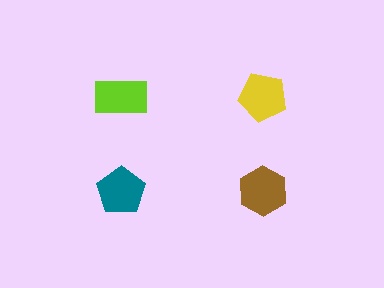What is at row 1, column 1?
A lime rectangle.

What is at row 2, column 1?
A teal pentagon.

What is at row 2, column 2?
A brown hexagon.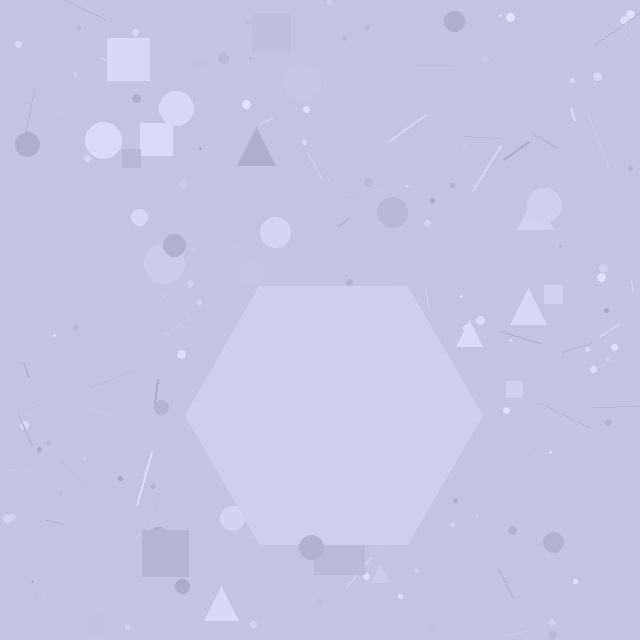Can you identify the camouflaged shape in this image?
The camouflaged shape is a hexagon.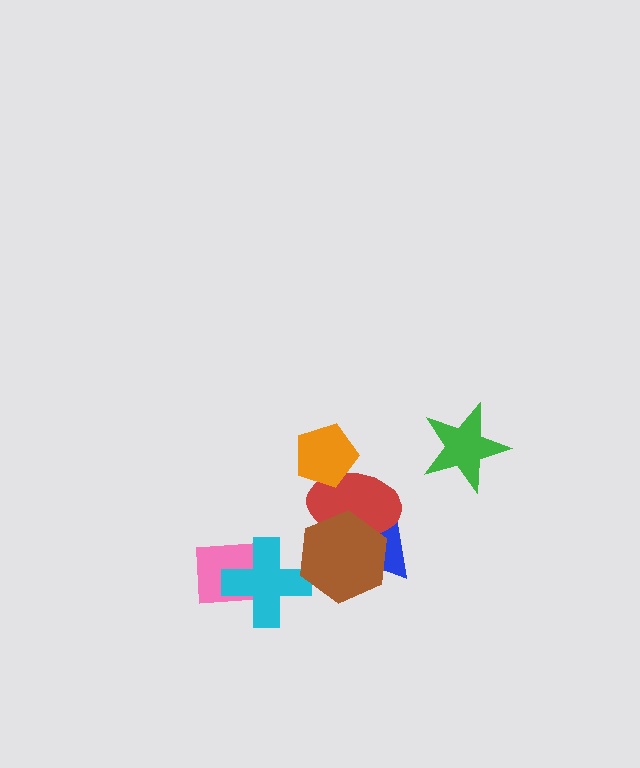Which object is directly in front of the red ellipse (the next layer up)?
The brown hexagon is directly in front of the red ellipse.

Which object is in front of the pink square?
The cyan cross is in front of the pink square.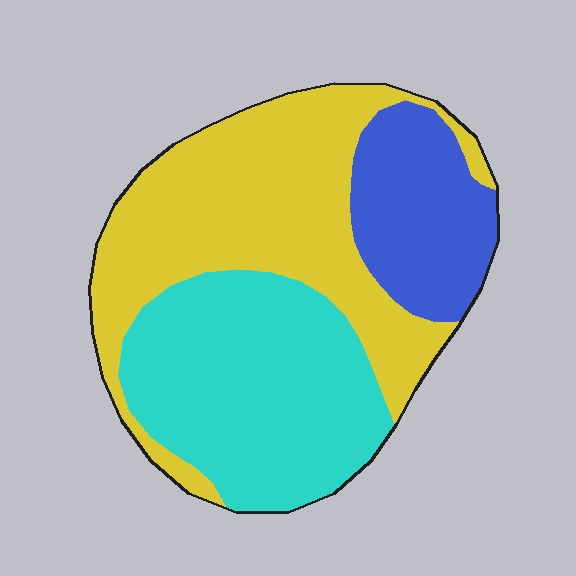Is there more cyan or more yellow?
Yellow.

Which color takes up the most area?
Yellow, at roughly 45%.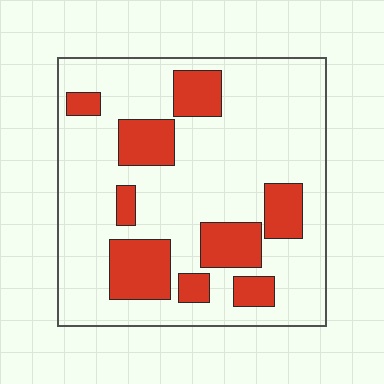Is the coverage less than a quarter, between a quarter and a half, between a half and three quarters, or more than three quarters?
Less than a quarter.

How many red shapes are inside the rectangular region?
9.